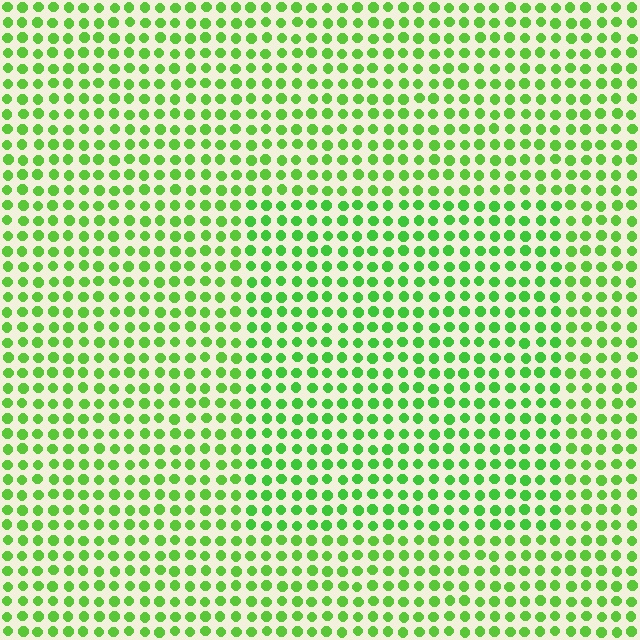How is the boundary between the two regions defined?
The boundary is defined purely by a slight shift in hue (about 13 degrees). Spacing, size, and orientation are identical on both sides.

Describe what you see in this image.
The image is filled with small lime elements in a uniform arrangement. A rectangle-shaped region is visible where the elements are tinted to a slightly different hue, forming a subtle color boundary.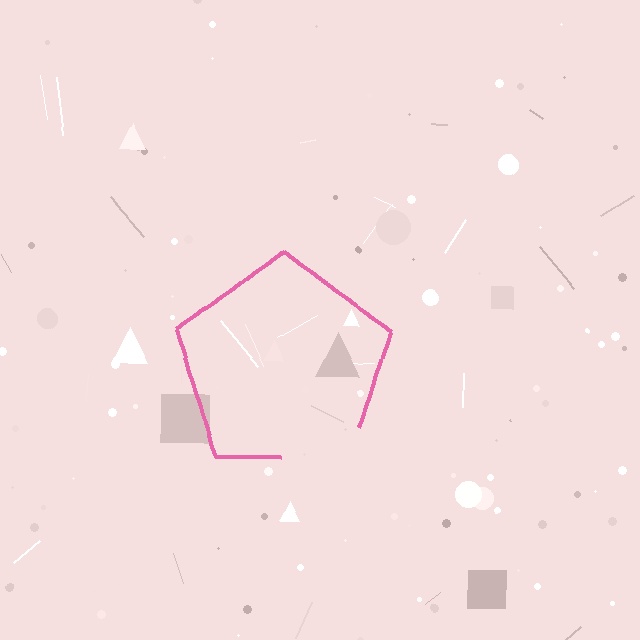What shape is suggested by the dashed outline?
The dashed outline suggests a pentagon.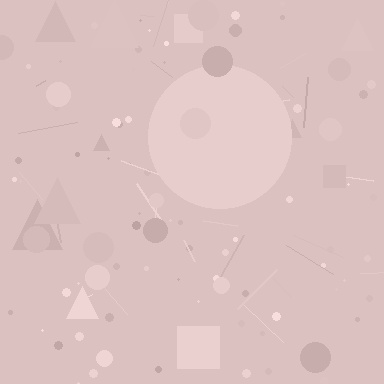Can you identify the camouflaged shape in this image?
The camouflaged shape is a circle.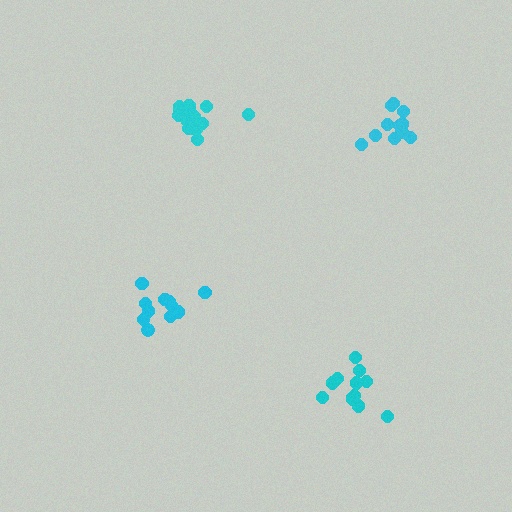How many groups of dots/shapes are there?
There are 4 groups.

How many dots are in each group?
Group 1: 12 dots, Group 2: 12 dots, Group 3: 14 dots, Group 4: 12 dots (50 total).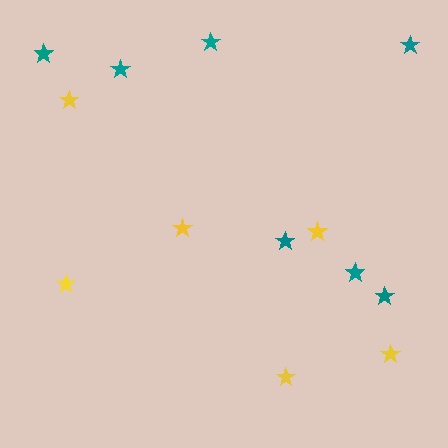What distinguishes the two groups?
There are 2 groups: one group of yellow stars (6) and one group of teal stars (7).